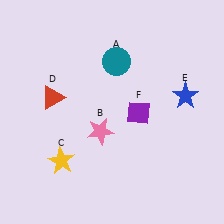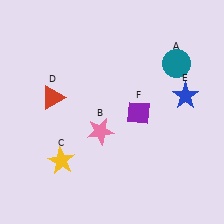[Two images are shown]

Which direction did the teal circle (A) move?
The teal circle (A) moved right.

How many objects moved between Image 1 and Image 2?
1 object moved between the two images.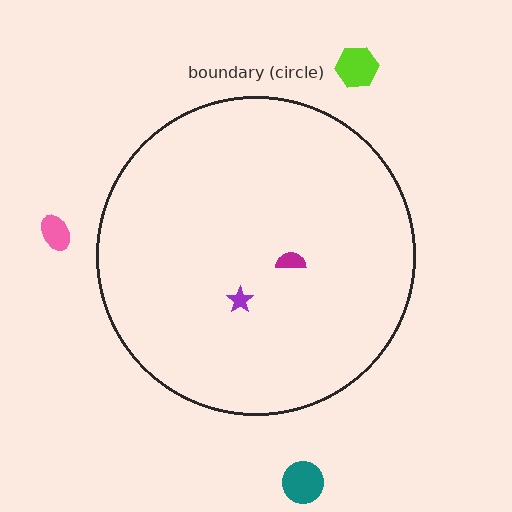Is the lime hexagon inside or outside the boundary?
Outside.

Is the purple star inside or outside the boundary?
Inside.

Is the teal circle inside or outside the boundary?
Outside.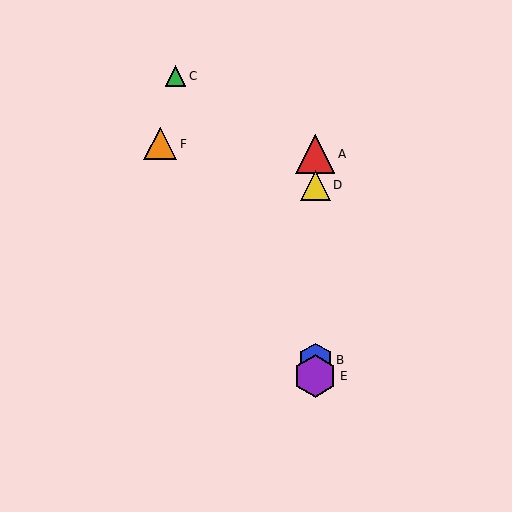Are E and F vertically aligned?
No, E is at x≈315 and F is at x≈160.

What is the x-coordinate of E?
Object E is at x≈315.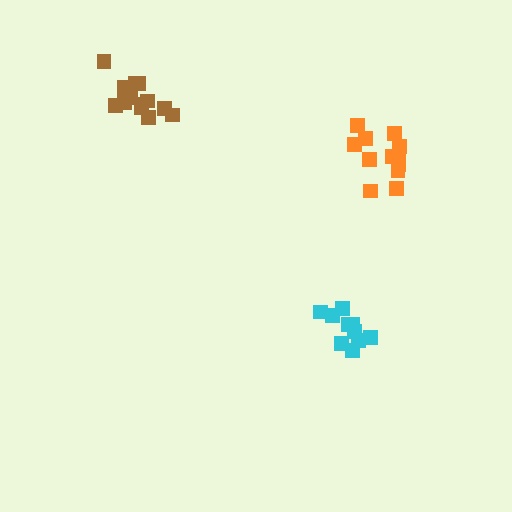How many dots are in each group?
Group 1: 10 dots, Group 2: 13 dots, Group 3: 12 dots (35 total).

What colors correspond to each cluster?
The clusters are colored: cyan, brown, orange.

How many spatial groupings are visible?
There are 3 spatial groupings.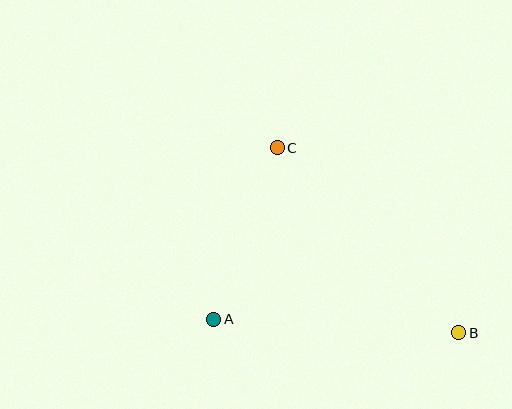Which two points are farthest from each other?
Points B and C are farthest from each other.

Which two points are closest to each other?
Points A and C are closest to each other.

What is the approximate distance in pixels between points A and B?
The distance between A and B is approximately 245 pixels.